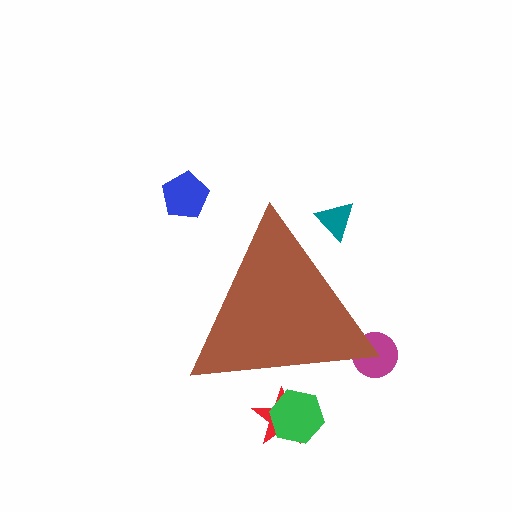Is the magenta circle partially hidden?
Yes, the magenta circle is partially hidden behind the brown triangle.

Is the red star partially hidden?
Yes, the red star is partially hidden behind the brown triangle.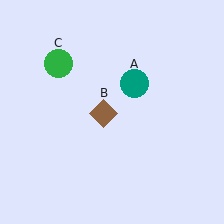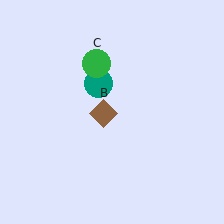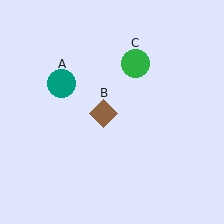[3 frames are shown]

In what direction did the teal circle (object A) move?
The teal circle (object A) moved left.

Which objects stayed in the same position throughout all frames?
Brown diamond (object B) remained stationary.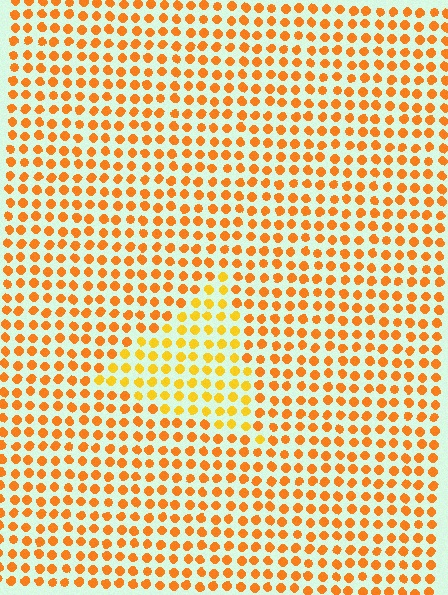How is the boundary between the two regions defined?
The boundary is defined purely by a slight shift in hue (about 22 degrees). Spacing, size, and orientation are identical on both sides.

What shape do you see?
I see a triangle.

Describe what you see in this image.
The image is filled with small orange elements in a uniform arrangement. A triangle-shaped region is visible where the elements are tinted to a slightly different hue, forming a subtle color boundary.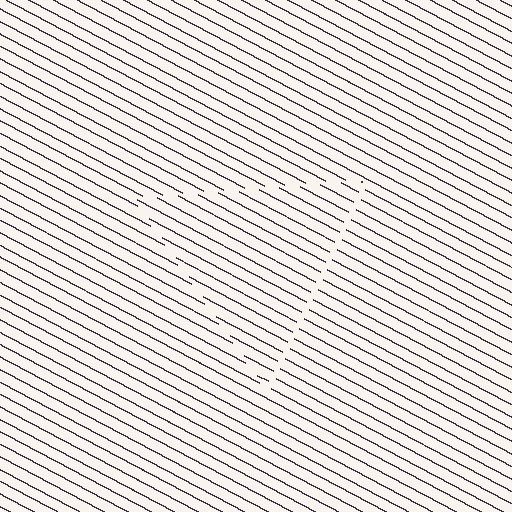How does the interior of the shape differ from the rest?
The interior of the shape contains the same grating, shifted by half a period — the contour is defined by the phase discontinuity where line-ends from the inner and outer gratings abut.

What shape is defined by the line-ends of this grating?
An illusory triangle. The interior of the shape contains the same grating, shifted by half a period — the contour is defined by the phase discontinuity where line-ends from the inner and outer gratings abut.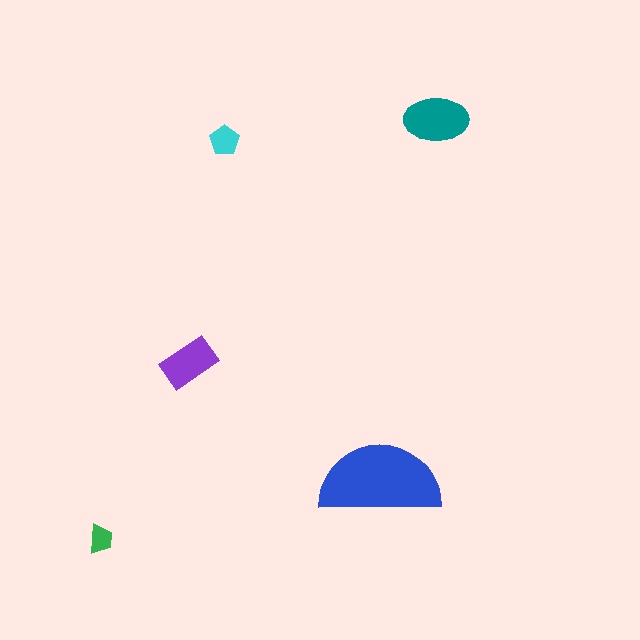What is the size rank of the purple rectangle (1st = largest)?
3rd.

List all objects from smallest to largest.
The green trapezoid, the cyan pentagon, the purple rectangle, the teal ellipse, the blue semicircle.